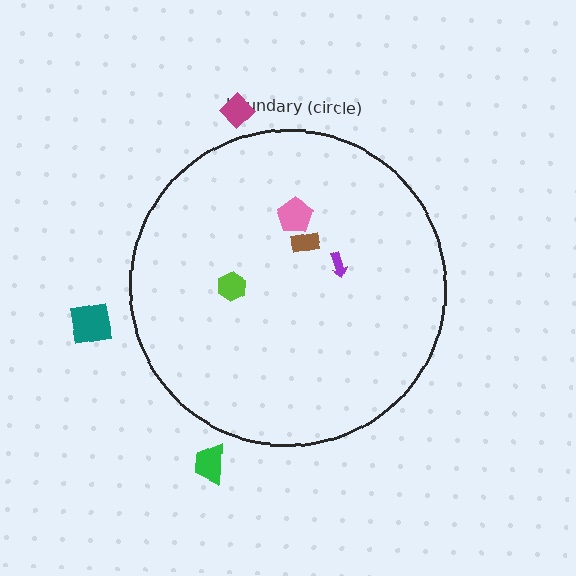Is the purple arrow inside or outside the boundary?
Inside.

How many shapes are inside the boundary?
4 inside, 3 outside.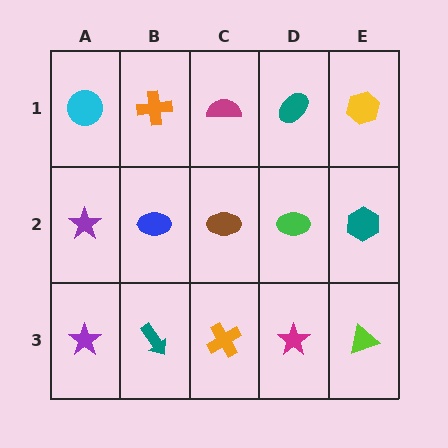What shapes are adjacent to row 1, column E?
A teal hexagon (row 2, column E), a teal ellipse (row 1, column D).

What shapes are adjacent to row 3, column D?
A green ellipse (row 2, column D), an orange cross (row 3, column C), a lime triangle (row 3, column E).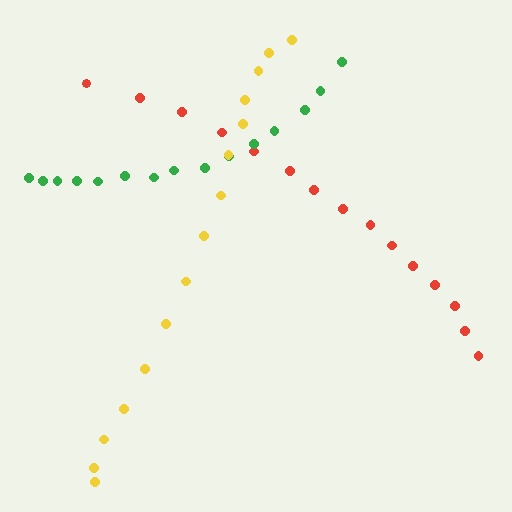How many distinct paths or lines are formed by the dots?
There are 3 distinct paths.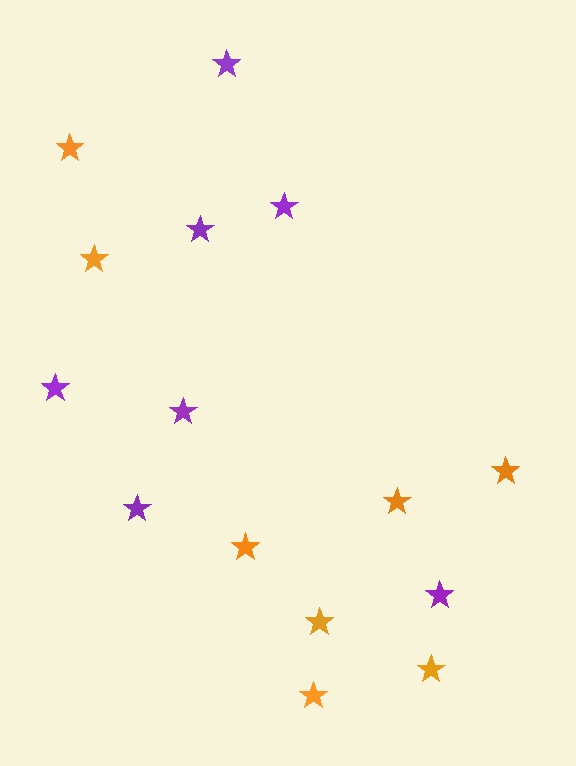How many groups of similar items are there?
There are 2 groups: one group of purple stars (7) and one group of orange stars (8).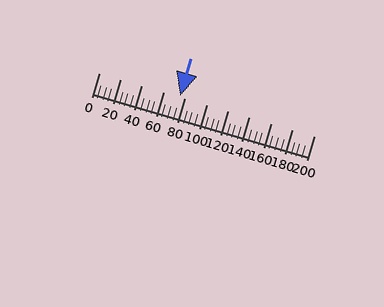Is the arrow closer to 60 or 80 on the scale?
The arrow is closer to 80.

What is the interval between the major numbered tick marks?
The major tick marks are spaced 20 units apart.